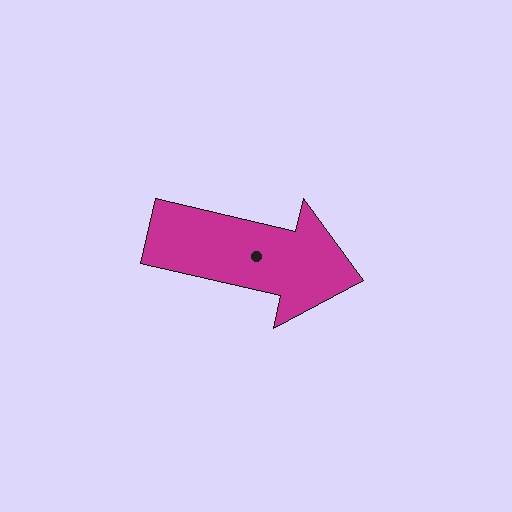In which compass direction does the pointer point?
East.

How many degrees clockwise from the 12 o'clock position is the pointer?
Approximately 103 degrees.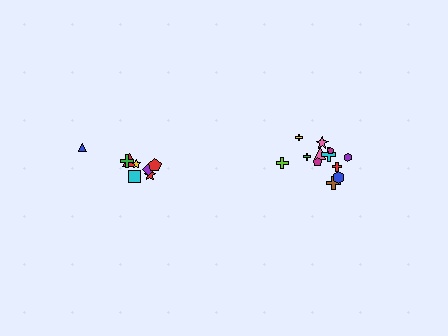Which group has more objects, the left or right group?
The right group.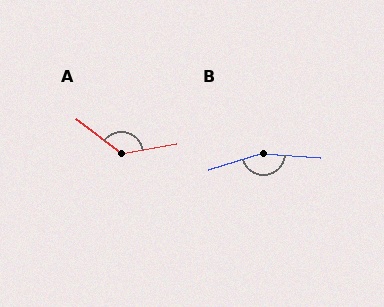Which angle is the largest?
B, at approximately 158 degrees.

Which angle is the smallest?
A, at approximately 132 degrees.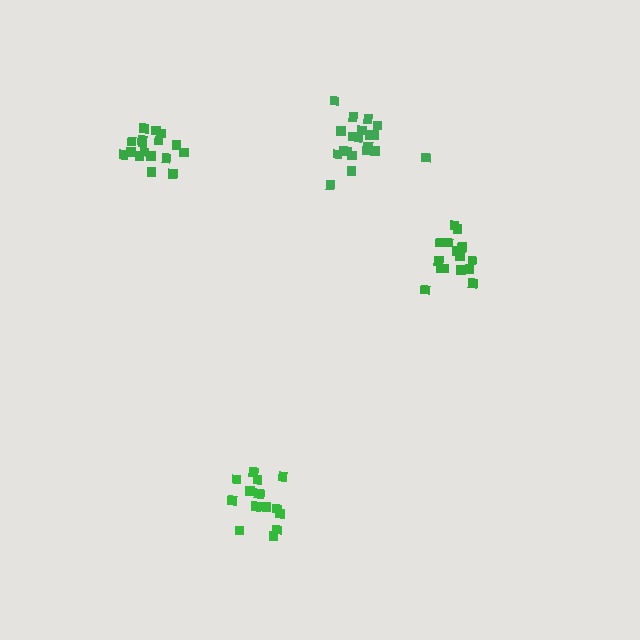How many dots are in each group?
Group 1: 18 dots, Group 2: 16 dots, Group 3: 20 dots, Group 4: 16 dots (70 total).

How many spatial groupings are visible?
There are 4 spatial groupings.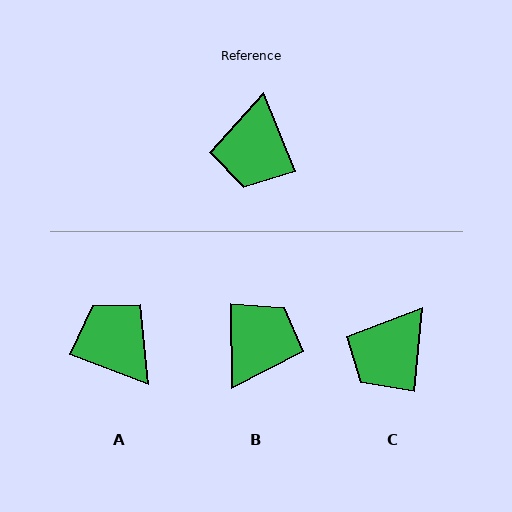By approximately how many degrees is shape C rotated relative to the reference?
Approximately 27 degrees clockwise.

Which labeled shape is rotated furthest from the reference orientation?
B, about 159 degrees away.